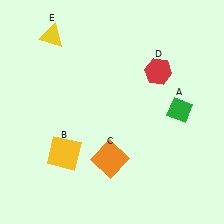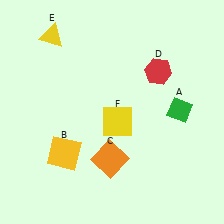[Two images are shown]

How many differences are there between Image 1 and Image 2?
There is 1 difference between the two images.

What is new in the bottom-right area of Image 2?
A yellow square (F) was added in the bottom-right area of Image 2.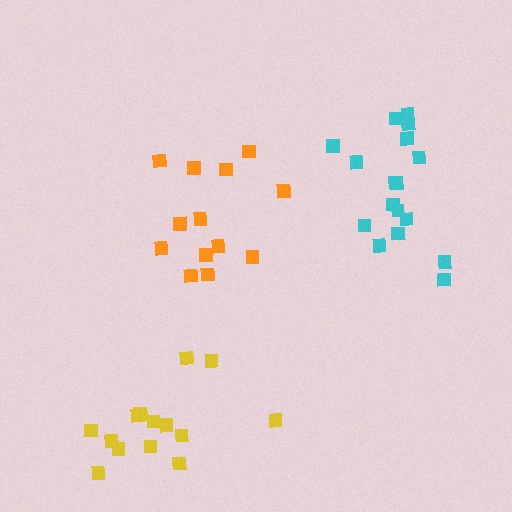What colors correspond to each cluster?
The clusters are colored: cyan, yellow, orange.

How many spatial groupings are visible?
There are 3 spatial groupings.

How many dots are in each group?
Group 1: 17 dots, Group 2: 14 dots, Group 3: 13 dots (44 total).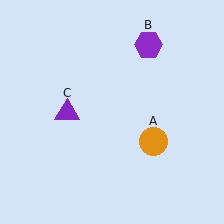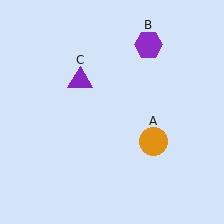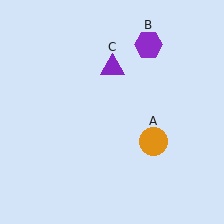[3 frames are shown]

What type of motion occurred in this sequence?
The purple triangle (object C) rotated clockwise around the center of the scene.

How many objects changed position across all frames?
1 object changed position: purple triangle (object C).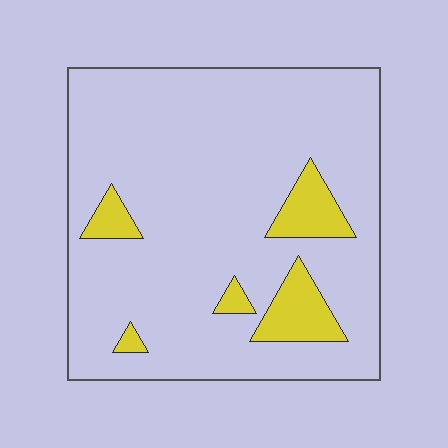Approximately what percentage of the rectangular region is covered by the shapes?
Approximately 10%.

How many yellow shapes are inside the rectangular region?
5.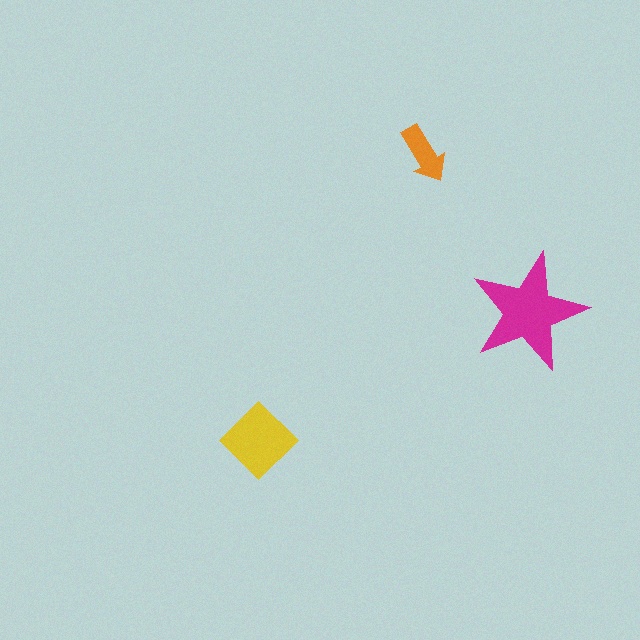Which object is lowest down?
The yellow diamond is bottommost.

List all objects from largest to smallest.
The magenta star, the yellow diamond, the orange arrow.